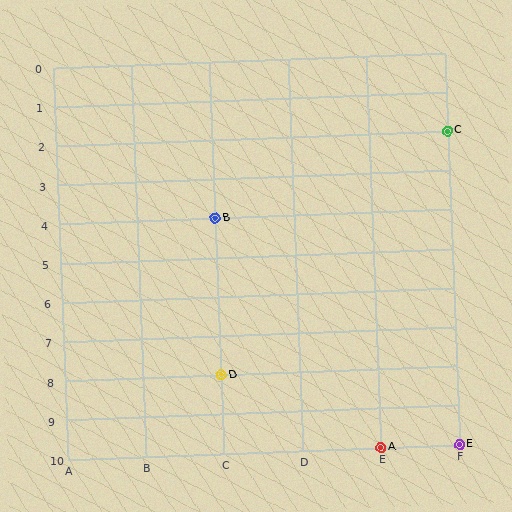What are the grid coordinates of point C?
Point C is at grid coordinates (F, 2).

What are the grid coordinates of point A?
Point A is at grid coordinates (E, 10).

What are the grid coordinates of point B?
Point B is at grid coordinates (C, 4).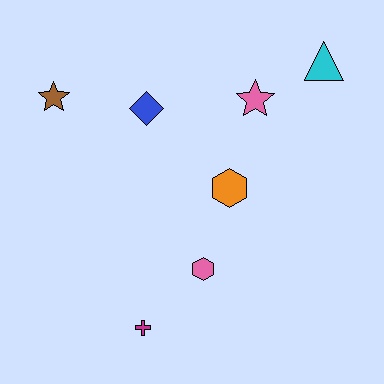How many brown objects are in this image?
There is 1 brown object.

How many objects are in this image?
There are 7 objects.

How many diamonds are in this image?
There is 1 diamond.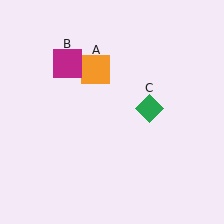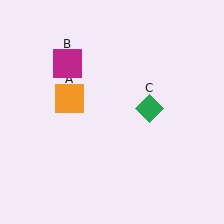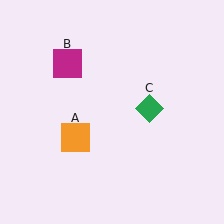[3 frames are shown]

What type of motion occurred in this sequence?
The orange square (object A) rotated counterclockwise around the center of the scene.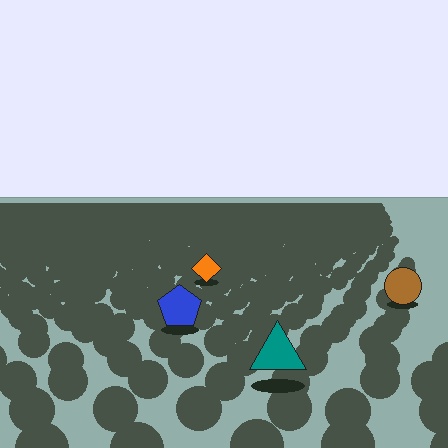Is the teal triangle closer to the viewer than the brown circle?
Yes. The teal triangle is closer — you can tell from the texture gradient: the ground texture is coarser near it.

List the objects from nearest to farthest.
From nearest to farthest: the teal triangle, the blue pentagon, the brown circle, the orange diamond.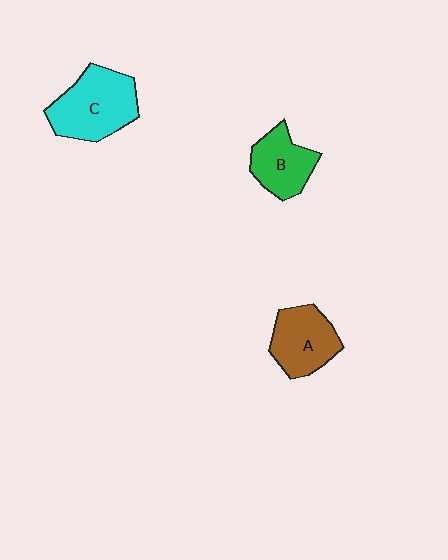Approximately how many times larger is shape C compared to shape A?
Approximately 1.3 times.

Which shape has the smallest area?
Shape B (green).